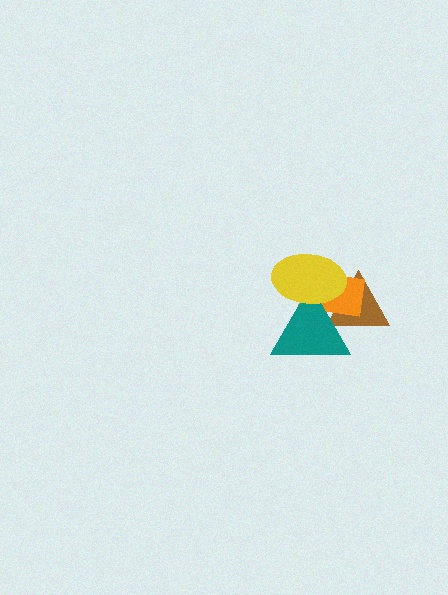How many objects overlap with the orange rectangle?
3 objects overlap with the orange rectangle.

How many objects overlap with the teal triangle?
3 objects overlap with the teal triangle.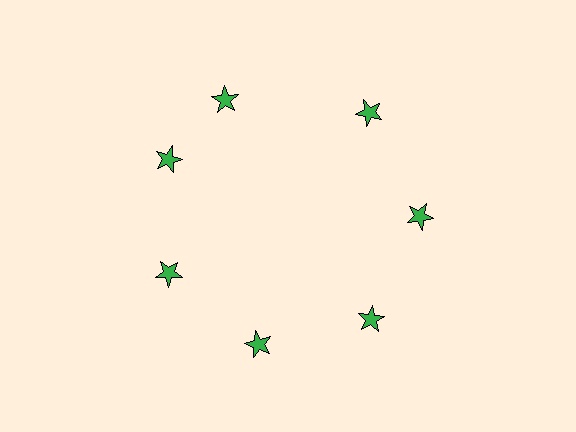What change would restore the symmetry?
The symmetry would be restored by rotating it back into even spacing with its neighbors so that all 7 stars sit at equal angles and equal distance from the center.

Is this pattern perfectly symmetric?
No. The 7 green stars are arranged in a ring, but one element near the 12 o'clock position is rotated out of alignment along the ring, breaking the 7-fold rotational symmetry.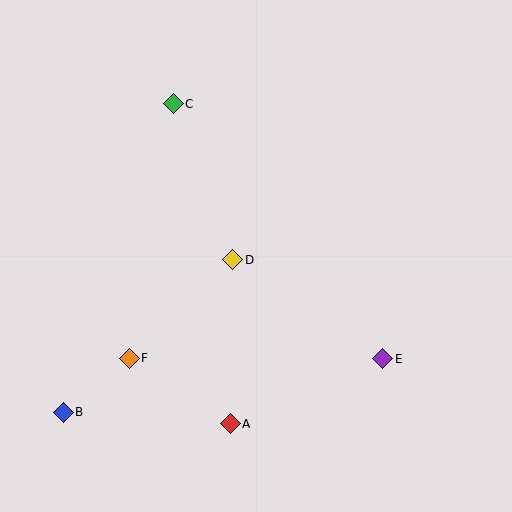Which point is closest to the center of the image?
Point D at (233, 260) is closest to the center.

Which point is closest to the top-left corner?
Point C is closest to the top-left corner.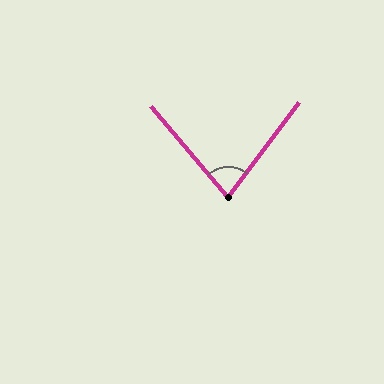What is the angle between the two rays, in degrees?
Approximately 77 degrees.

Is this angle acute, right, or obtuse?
It is acute.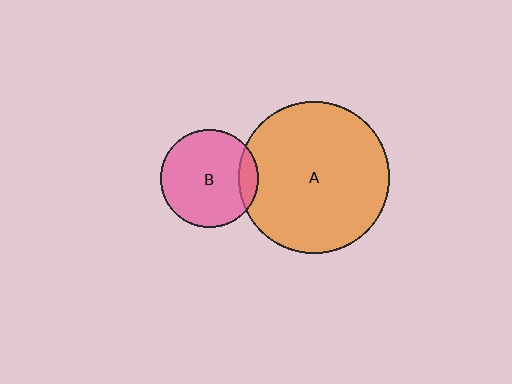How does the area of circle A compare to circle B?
Approximately 2.4 times.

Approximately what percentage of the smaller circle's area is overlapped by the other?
Approximately 10%.